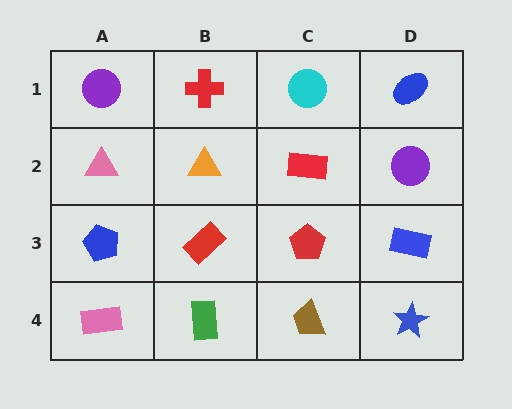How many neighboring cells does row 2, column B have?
4.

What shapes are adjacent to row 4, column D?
A blue rectangle (row 3, column D), a brown trapezoid (row 4, column C).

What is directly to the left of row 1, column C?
A red cross.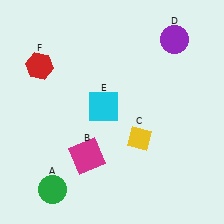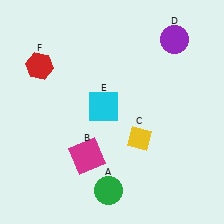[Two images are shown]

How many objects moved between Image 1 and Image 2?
1 object moved between the two images.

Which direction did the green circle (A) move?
The green circle (A) moved right.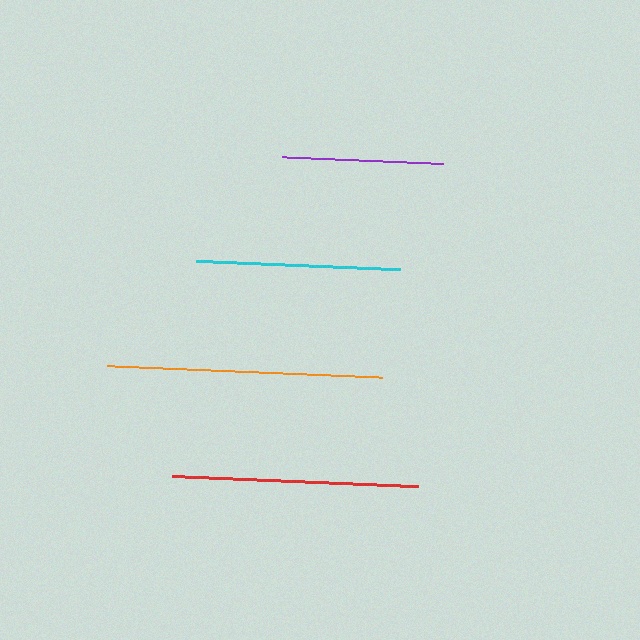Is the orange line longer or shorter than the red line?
The orange line is longer than the red line.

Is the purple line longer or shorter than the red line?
The red line is longer than the purple line.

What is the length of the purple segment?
The purple segment is approximately 161 pixels long.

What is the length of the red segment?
The red segment is approximately 246 pixels long.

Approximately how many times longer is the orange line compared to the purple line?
The orange line is approximately 1.7 times the length of the purple line.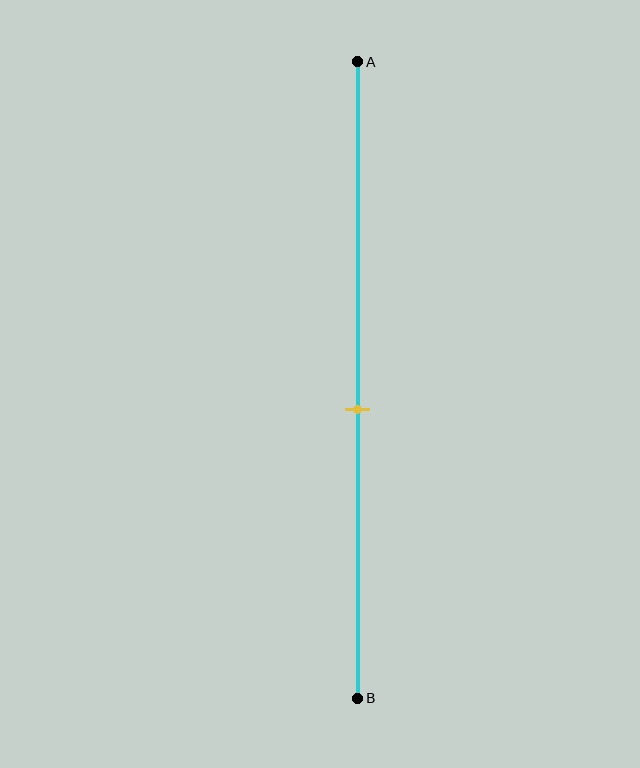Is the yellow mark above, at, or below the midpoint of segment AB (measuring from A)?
The yellow mark is below the midpoint of segment AB.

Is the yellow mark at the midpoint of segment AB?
No, the mark is at about 55% from A, not at the 50% midpoint.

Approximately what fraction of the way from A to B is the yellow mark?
The yellow mark is approximately 55% of the way from A to B.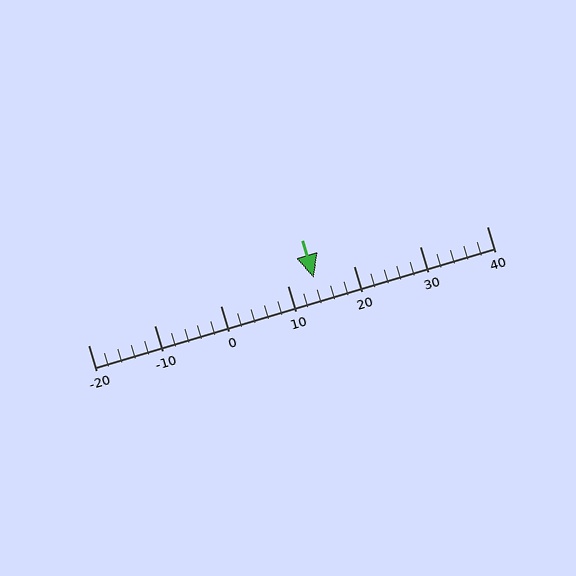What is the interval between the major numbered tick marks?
The major tick marks are spaced 10 units apart.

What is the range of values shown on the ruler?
The ruler shows values from -20 to 40.